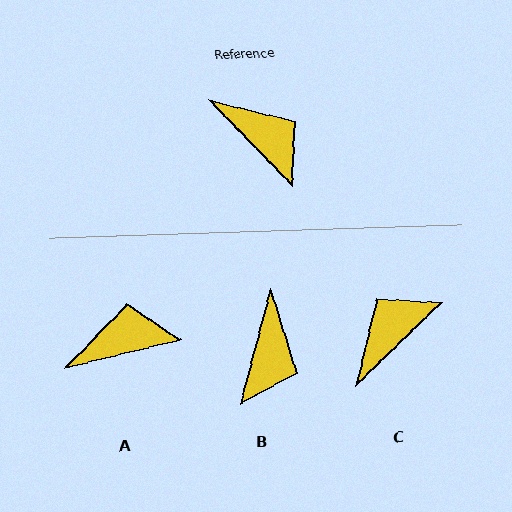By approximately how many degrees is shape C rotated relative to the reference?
Approximately 90 degrees counter-clockwise.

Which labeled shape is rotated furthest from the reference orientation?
C, about 90 degrees away.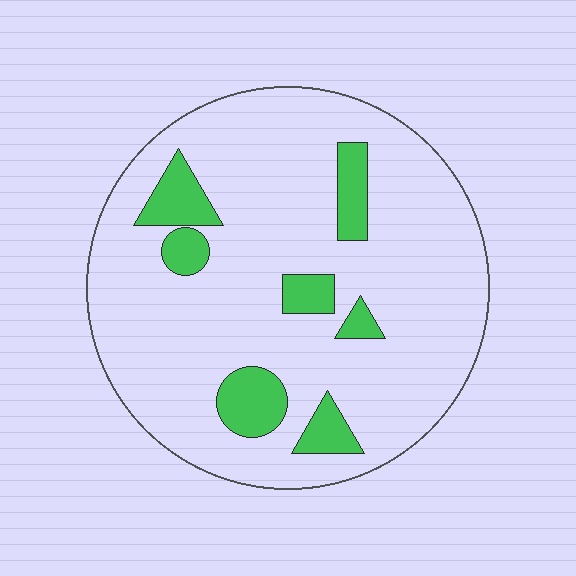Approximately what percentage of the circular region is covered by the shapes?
Approximately 15%.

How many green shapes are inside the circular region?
7.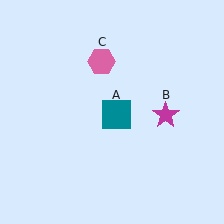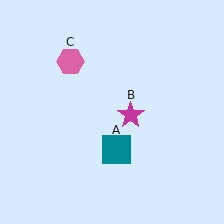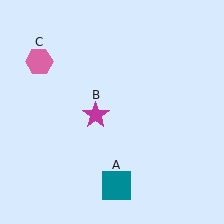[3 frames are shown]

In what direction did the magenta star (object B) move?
The magenta star (object B) moved left.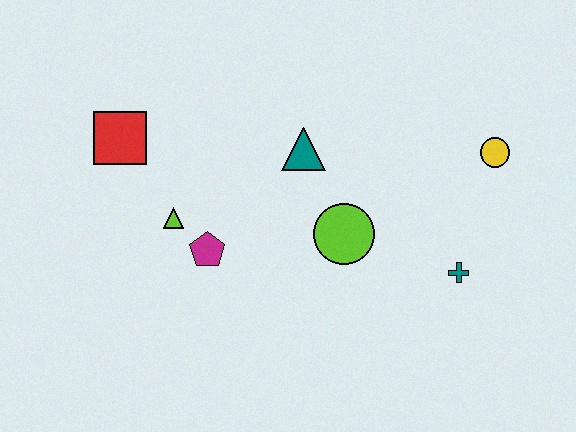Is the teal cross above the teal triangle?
No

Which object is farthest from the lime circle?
The red square is farthest from the lime circle.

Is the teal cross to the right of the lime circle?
Yes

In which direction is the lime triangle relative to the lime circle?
The lime triangle is to the left of the lime circle.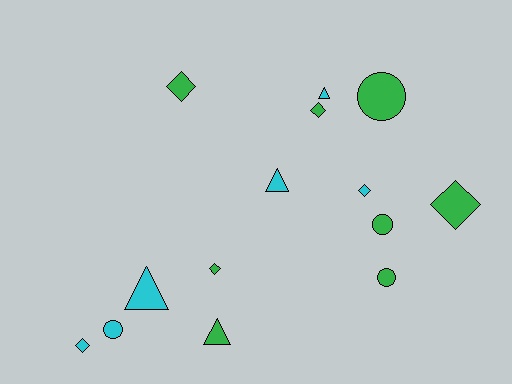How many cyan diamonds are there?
There are 2 cyan diamonds.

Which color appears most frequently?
Green, with 8 objects.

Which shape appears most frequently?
Diamond, with 6 objects.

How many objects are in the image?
There are 14 objects.